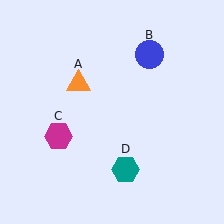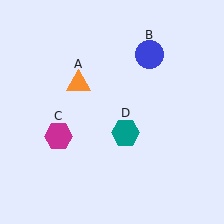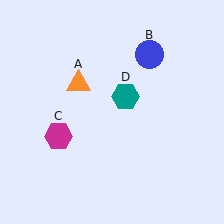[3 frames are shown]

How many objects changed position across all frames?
1 object changed position: teal hexagon (object D).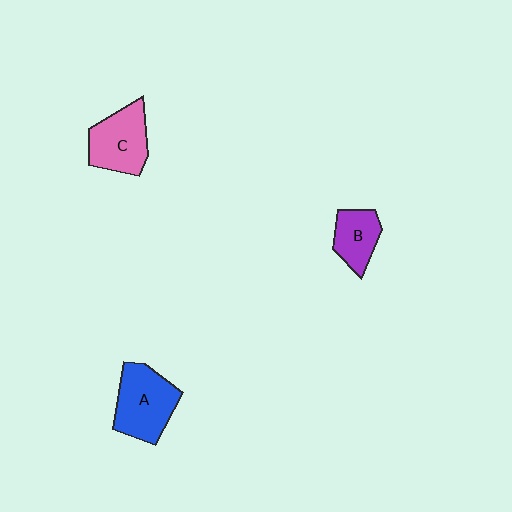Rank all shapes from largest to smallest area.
From largest to smallest: A (blue), C (pink), B (purple).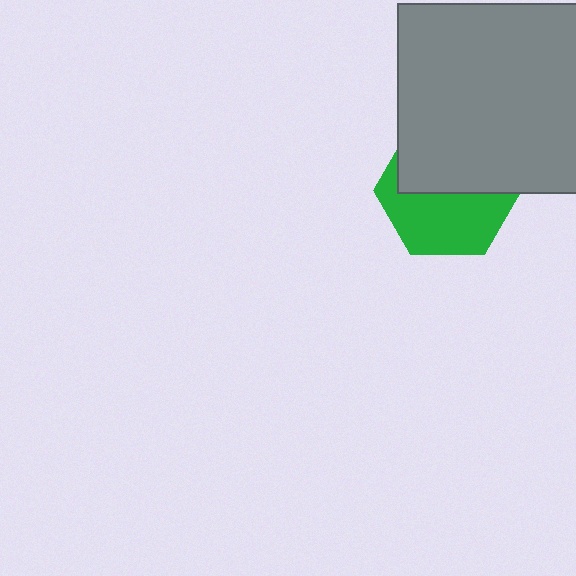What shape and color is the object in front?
The object in front is a gray square.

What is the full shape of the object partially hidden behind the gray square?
The partially hidden object is a green hexagon.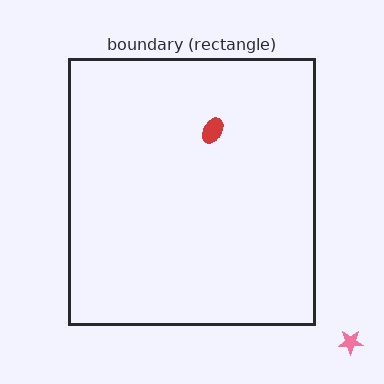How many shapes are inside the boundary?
1 inside, 1 outside.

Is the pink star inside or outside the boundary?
Outside.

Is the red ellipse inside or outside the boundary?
Inside.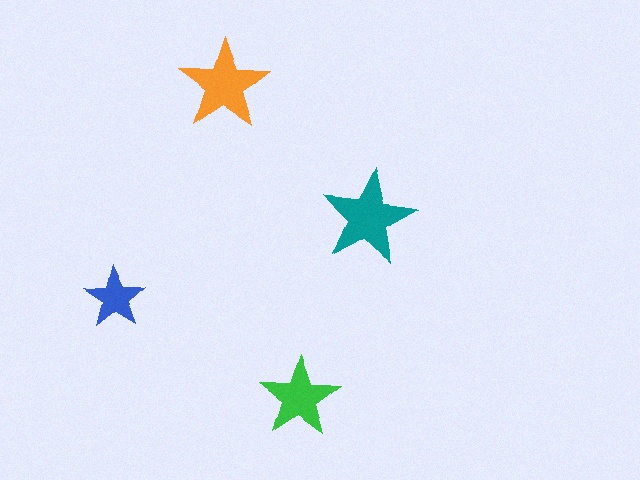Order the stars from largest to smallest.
the teal one, the orange one, the green one, the blue one.